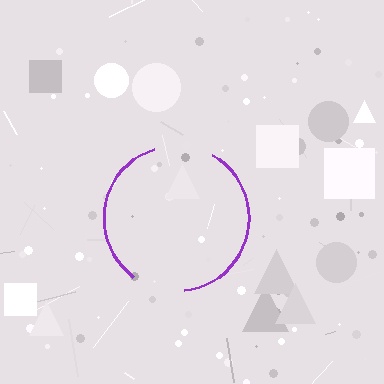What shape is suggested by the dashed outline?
The dashed outline suggests a circle.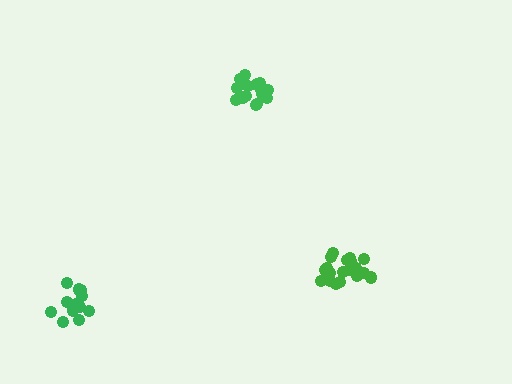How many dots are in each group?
Group 1: 16 dots, Group 2: 20 dots, Group 3: 14 dots (50 total).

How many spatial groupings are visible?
There are 3 spatial groupings.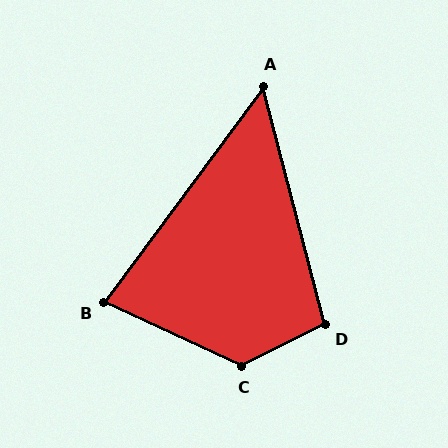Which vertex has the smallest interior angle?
A, at approximately 51 degrees.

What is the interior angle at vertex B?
Approximately 78 degrees (acute).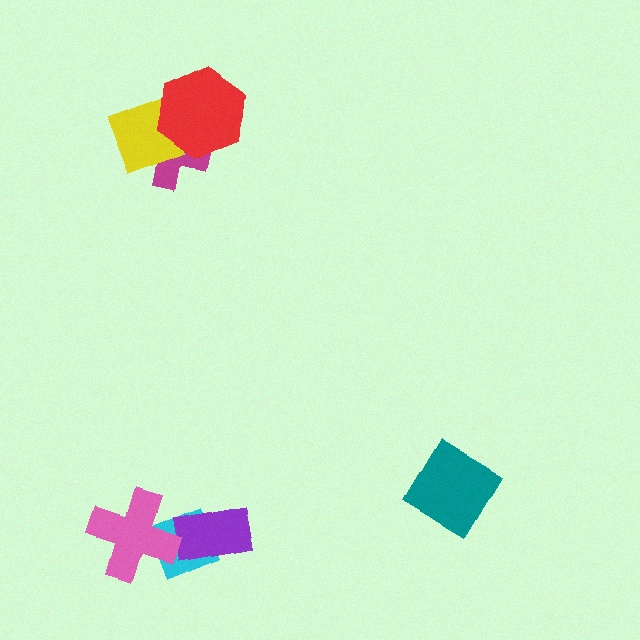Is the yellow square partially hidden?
Yes, it is partially covered by another shape.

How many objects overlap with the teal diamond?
0 objects overlap with the teal diamond.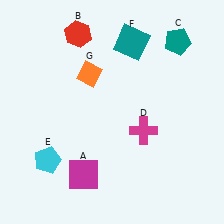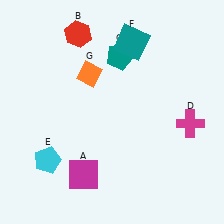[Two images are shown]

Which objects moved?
The objects that moved are: the teal pentagon (C), the magenta cross (D).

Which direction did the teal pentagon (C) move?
The teal pentagon (C) moved left.